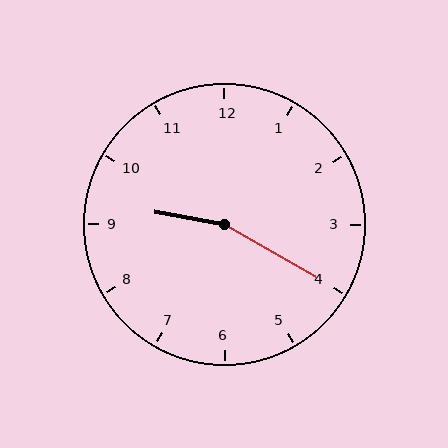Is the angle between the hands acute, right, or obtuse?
It is obtuse.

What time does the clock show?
9:20.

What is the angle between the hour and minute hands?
Approximately 160 degrees.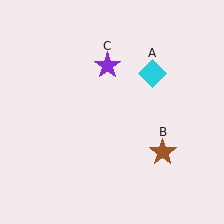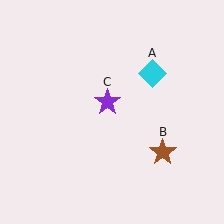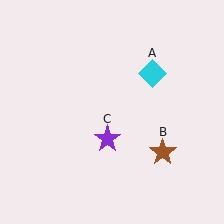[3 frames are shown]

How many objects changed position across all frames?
1 object changed position: purple star (object C).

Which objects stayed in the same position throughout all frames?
Cyan diamond (object A) and brown star (object B) remained stationary.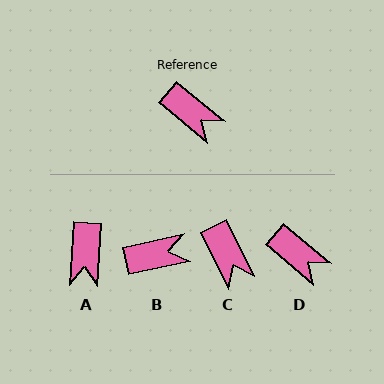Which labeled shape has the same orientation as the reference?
D.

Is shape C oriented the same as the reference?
No, it is off by about 23 degrees.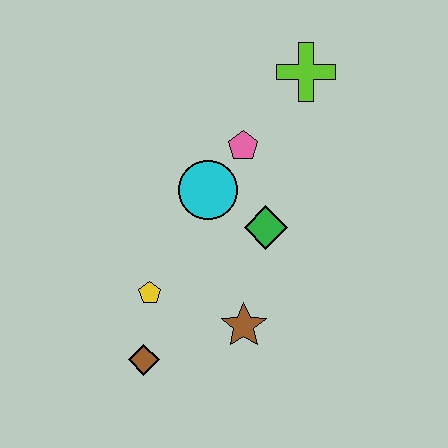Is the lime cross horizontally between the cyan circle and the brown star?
No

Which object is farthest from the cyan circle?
The brown diamond is farthest from the cyan circle.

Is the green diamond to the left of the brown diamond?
No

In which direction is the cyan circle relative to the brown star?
The cyan circle is above the brown star.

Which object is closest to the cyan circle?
The pink pentagon is closest to the cyan circle.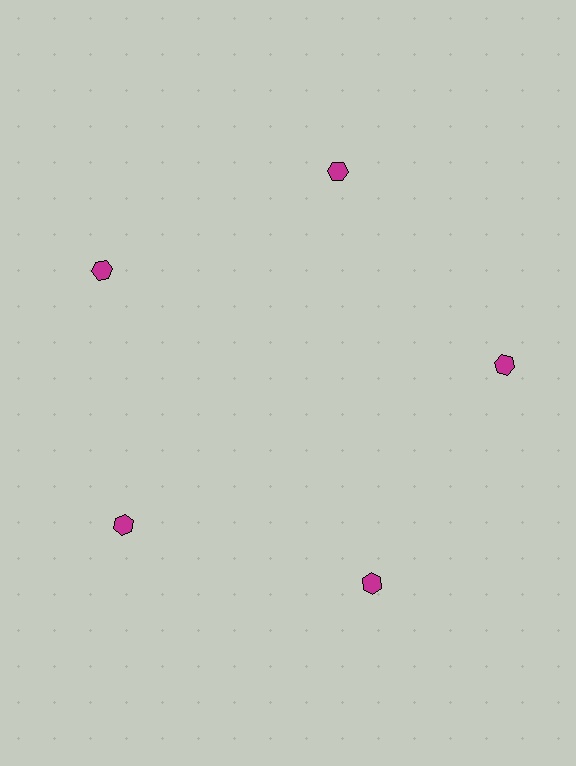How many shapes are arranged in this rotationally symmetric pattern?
There are 5 shapes, arranged in 5 groups of 1.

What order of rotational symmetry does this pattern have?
This pattern has 5-fold rotational symmetry.